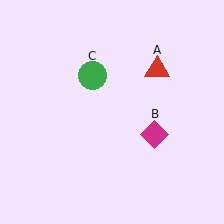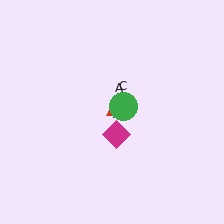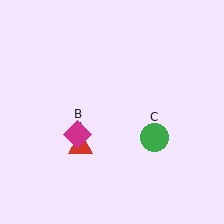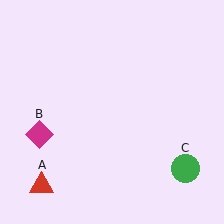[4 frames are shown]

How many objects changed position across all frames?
3 objects changed position: red triangle (object A), magenta diamond (object B), green circle (object C).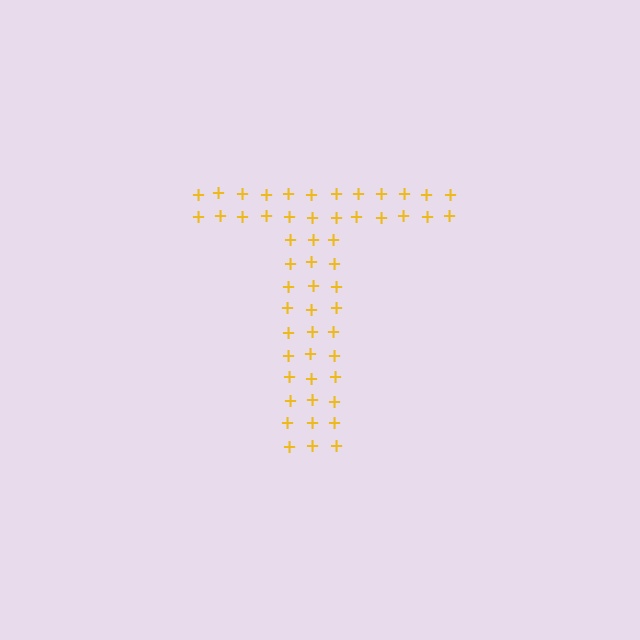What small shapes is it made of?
It is made of small plus signs.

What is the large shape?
The large shape is the letter T.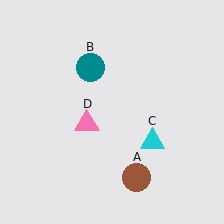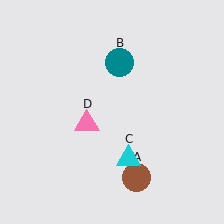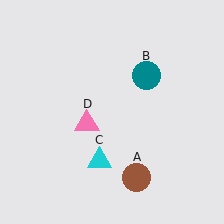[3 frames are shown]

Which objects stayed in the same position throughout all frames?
Brown circle (object A) and pink triangle (object D) remained stationary.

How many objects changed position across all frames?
2 objects changed position: teal circle (object B), cyan triangle (object C).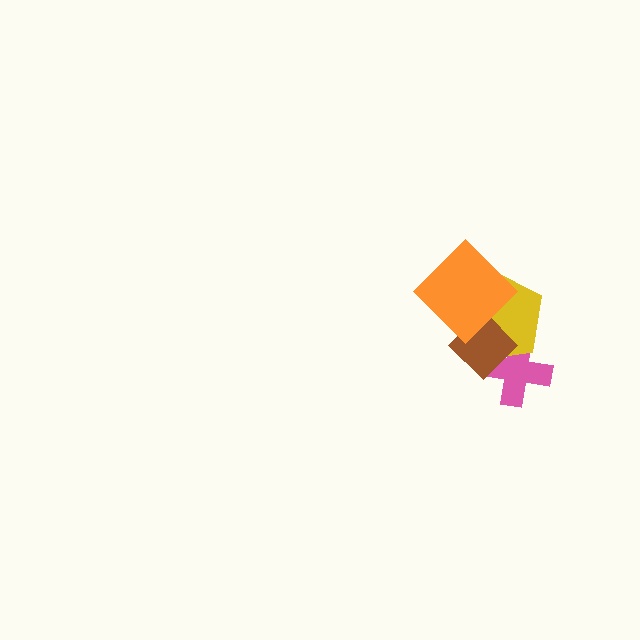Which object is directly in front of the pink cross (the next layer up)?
The yellow pentagon is directly in front of the pink cross.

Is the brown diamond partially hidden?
Yes, it is partially covered by another shape.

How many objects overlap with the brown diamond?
3 objects overlap with the brown diamond.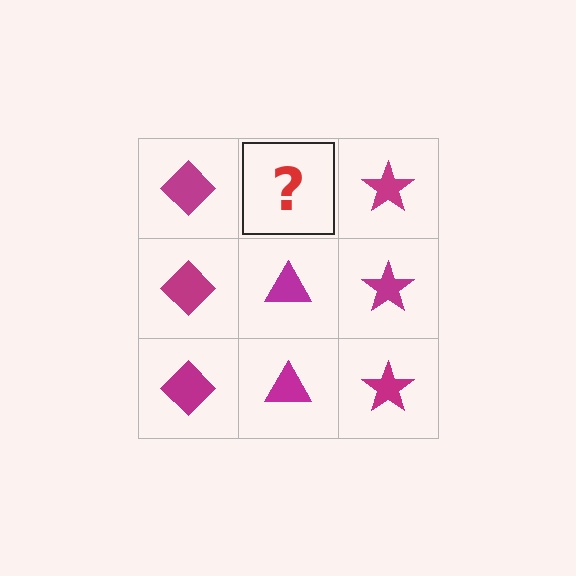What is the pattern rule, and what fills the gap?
The rule is that each column has a consistent shape. The gap should be filled with a magenta triangle.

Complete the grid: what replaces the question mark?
The question mark should be replaced with a magenta triangle.